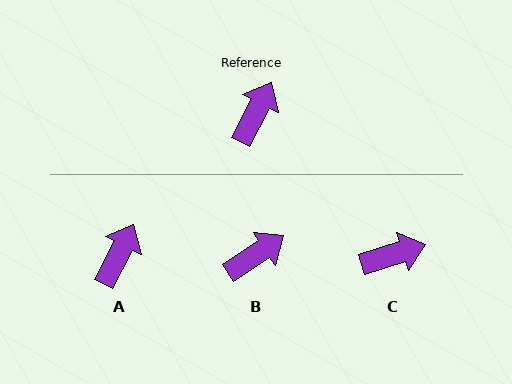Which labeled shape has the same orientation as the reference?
A.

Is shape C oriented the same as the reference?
No, it is off by about 46 degrees.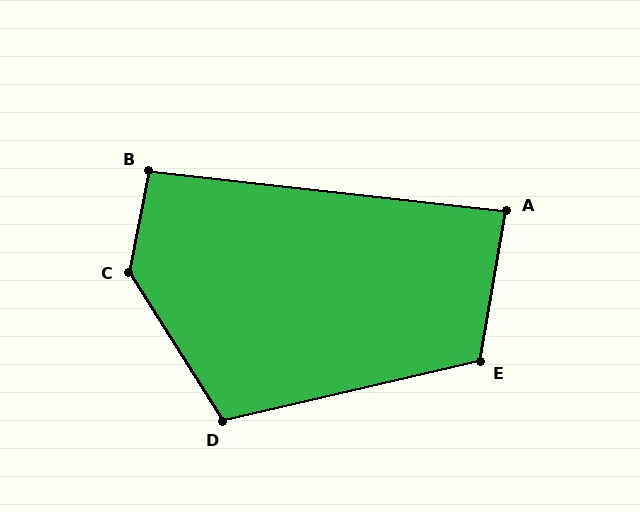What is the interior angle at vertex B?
Approximately 94 degrees (approximately right).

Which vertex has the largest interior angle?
C, at approximately 137 degrees.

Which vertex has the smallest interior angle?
A, at approximately 87 degrees.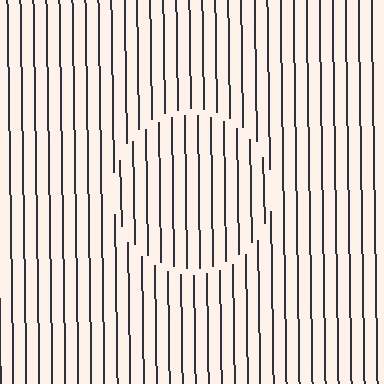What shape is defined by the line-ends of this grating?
An illusory circle. The interior of the shape contains the same grating, shifted by half a period — the contour is defined by the phase discontinuity where line-ends from the inner and outer gratings abut.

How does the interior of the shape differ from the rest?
The interior of the shape contains the same grating, shifted by half a period — the contour is defined by the phase discontinuity where line-ends from the inner and outer gratings abut.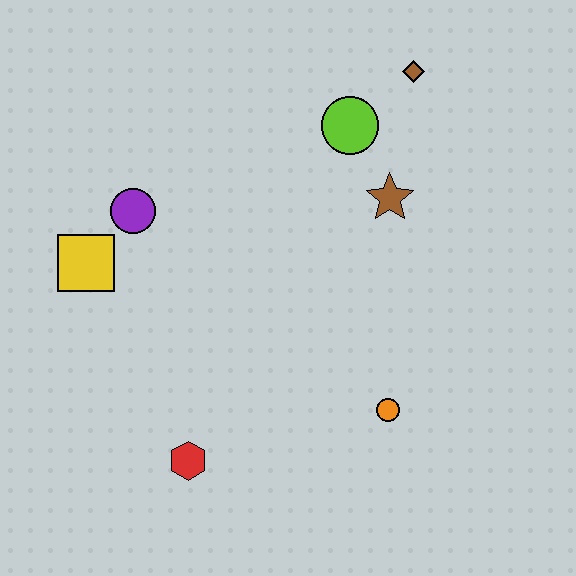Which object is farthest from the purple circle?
The orange circle is farthest from the purple circle.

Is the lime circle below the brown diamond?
Yes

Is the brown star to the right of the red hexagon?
Yes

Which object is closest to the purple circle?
The yellow square is closest to the purple circle.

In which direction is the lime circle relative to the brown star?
The lime circle is above the brown star.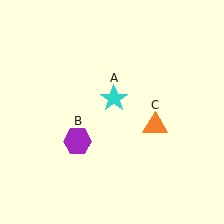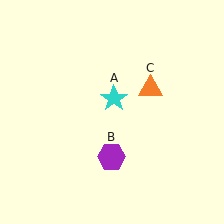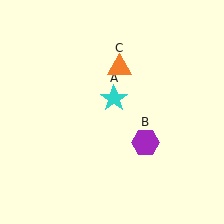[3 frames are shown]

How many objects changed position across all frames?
2 objects changed position: purple hexagon (object B), orange triangle (object C).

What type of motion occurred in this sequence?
The purple hexagon (object B), orange triangle (object C) rotated counterclockwise around the center of the scene.